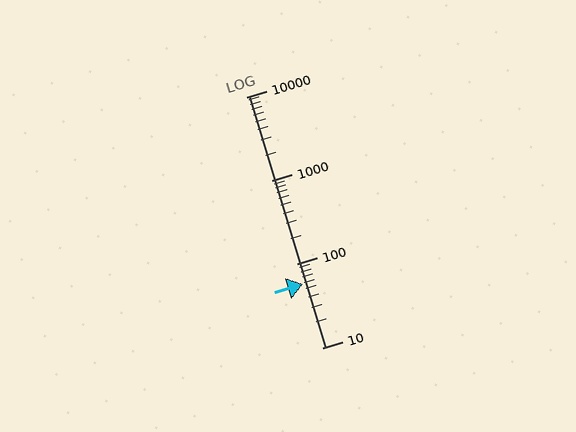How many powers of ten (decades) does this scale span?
The scale spans 3 decades, from 10 to 10000.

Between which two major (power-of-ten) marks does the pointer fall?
The pointer is between 10 and 100.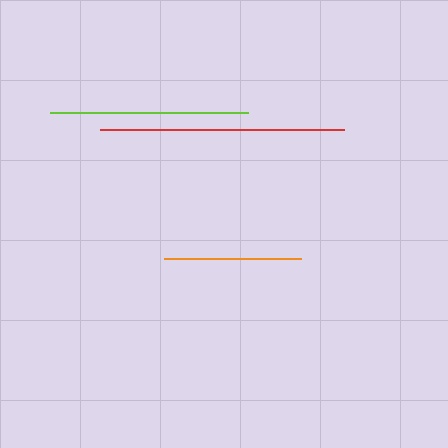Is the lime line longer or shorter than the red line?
The red line is longer than the lime line.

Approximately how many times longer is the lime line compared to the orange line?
The lime line is approximately 1.4 times the length of the orange line.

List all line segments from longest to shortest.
From longest to shortest: red, lime, orange.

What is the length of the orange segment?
The orange segment is approximately 137 pixels long.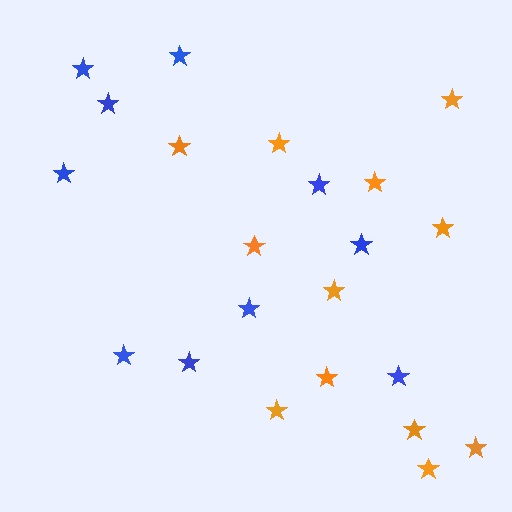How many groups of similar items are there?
There are 2 groups: one group of orange stars (12) and one group of blue stars (10).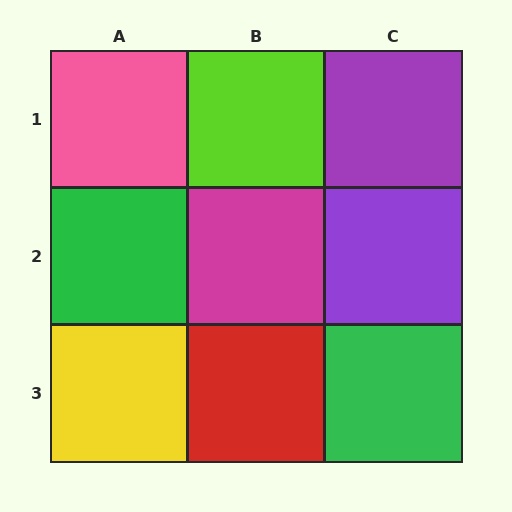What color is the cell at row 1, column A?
Pink.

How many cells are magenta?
1 cell is magenta.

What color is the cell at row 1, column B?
Lime.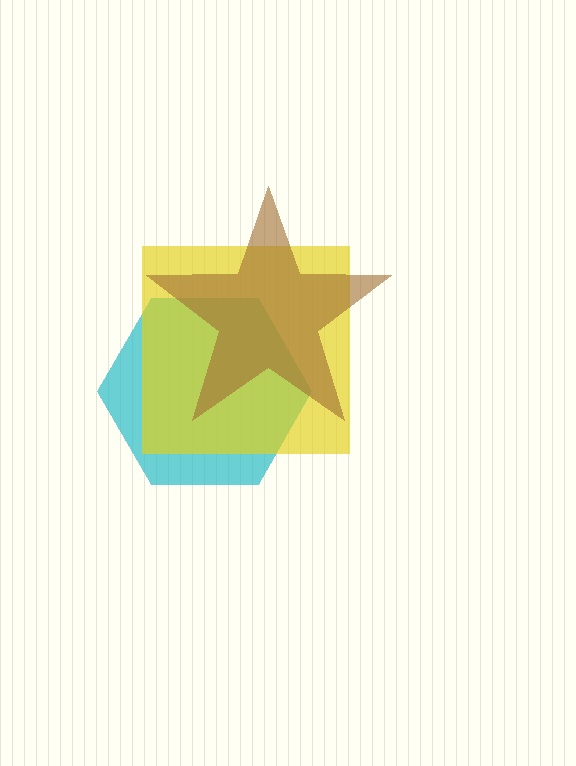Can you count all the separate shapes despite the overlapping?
Yes, there are 3 separate shapes.